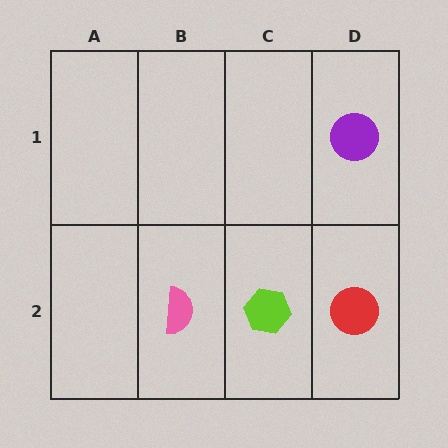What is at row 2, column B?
A pink semicircle.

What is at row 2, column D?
A red circle.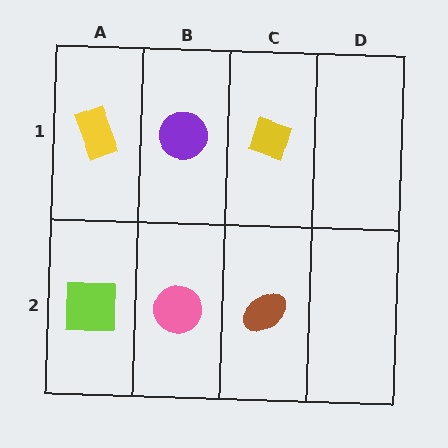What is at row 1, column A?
A yellow rectangle.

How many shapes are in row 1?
3 shapes.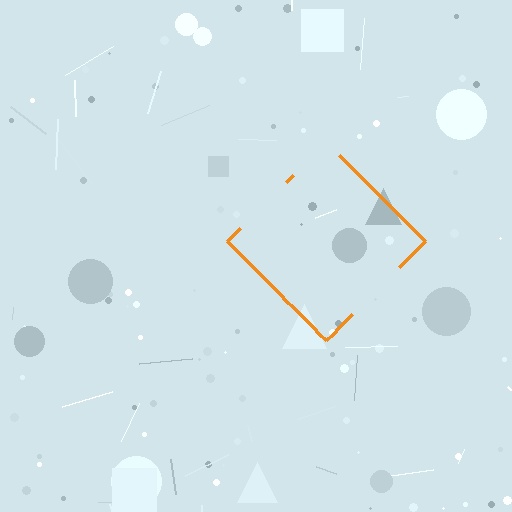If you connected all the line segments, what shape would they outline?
They would outline a diamond.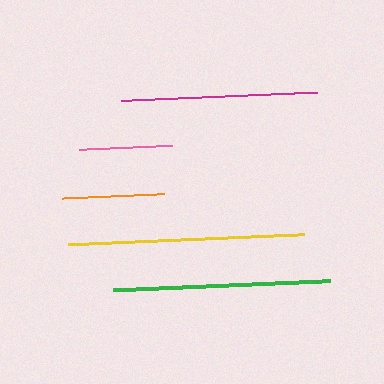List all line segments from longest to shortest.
From longest to shortest: yellow, green, magenta, orange, pink.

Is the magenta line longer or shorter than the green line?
The green line is longer than the magenta line.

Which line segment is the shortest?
The pink line is the shortest at approximately 93 pixels.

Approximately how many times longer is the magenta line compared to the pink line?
The magenta line is approximately 2.1 times the length of the pink line.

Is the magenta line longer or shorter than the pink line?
The magenta line is longer than the pink line.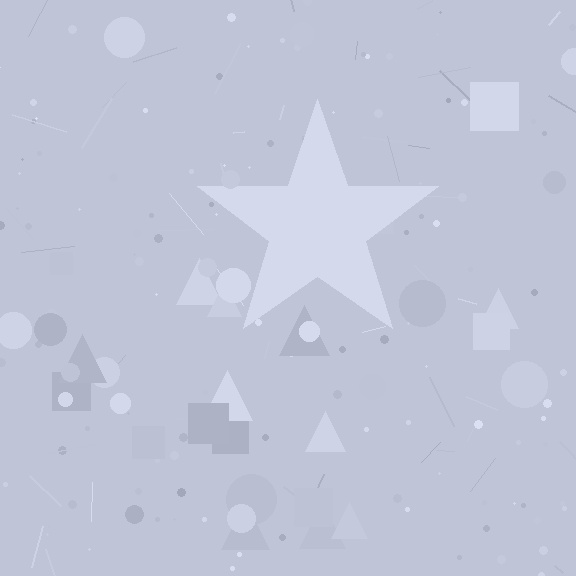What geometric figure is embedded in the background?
A star is embedded in the background.